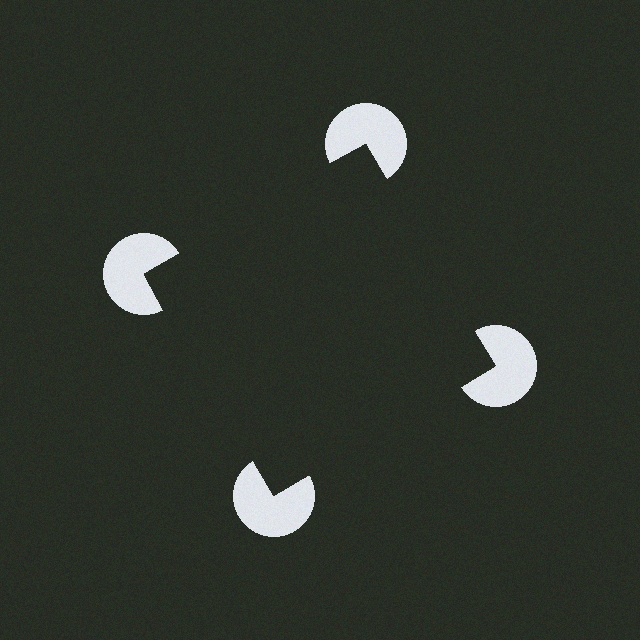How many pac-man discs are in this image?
There are 4 — one at each vertex of the illusory square.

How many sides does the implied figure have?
4 sides.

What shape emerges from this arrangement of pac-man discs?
An illusory square — its edges are inferred from the aligned wedge cuts in the pac-man discs, not physically drawn.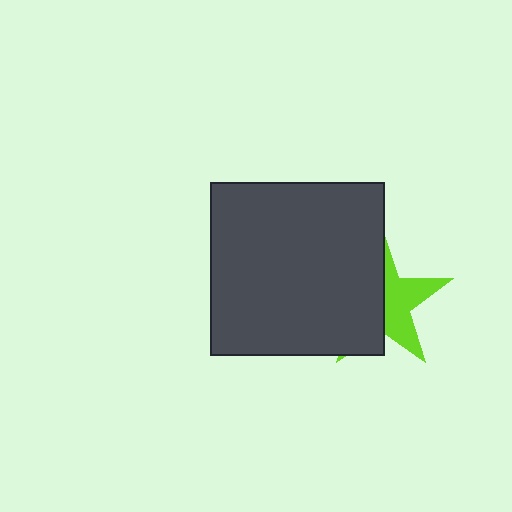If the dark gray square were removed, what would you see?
You would see the complete lime star.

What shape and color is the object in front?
The object in front is a dark gray square.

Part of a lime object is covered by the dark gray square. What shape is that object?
It is a star.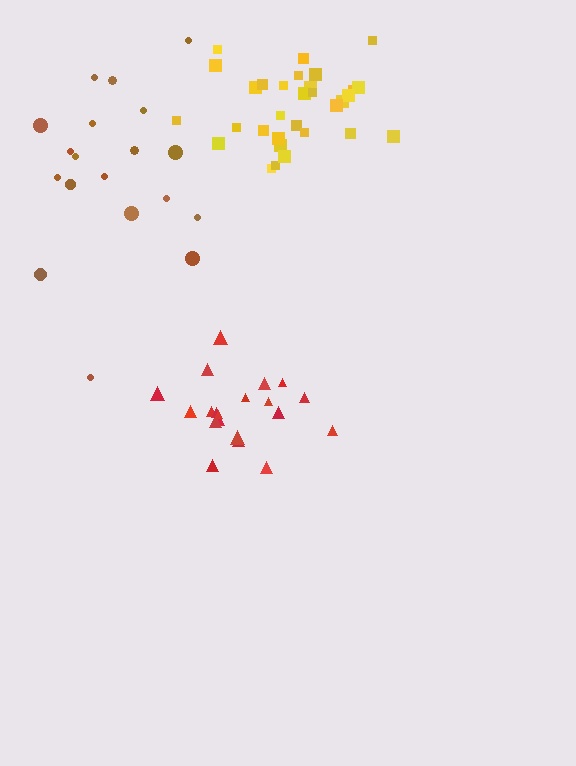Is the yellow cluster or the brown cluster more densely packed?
Yellow.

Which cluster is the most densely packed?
Yellow.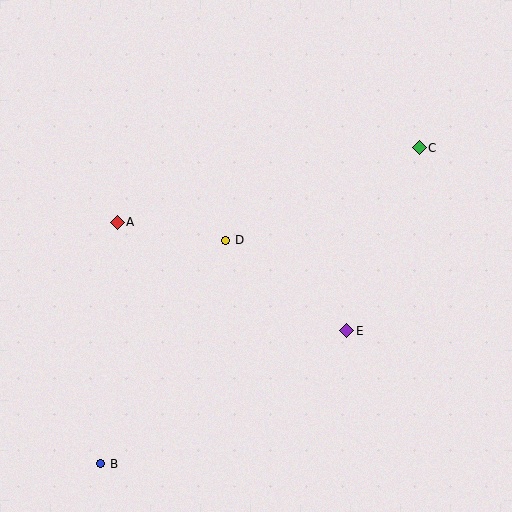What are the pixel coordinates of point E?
Point E is at (347, 331).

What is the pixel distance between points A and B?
The distance between A and B is 242 pixels.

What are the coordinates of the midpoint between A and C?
The midpoint between A and C is at (268, 185).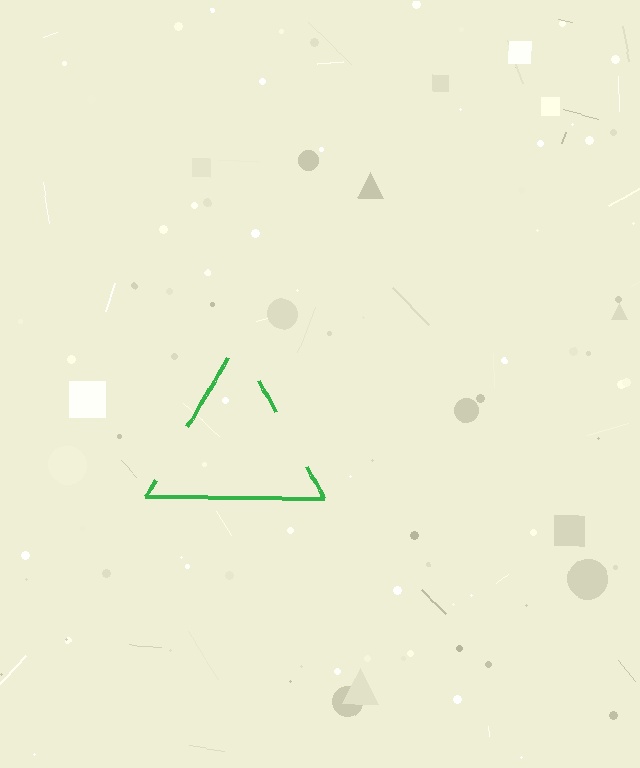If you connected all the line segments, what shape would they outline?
They would outline a triangle.